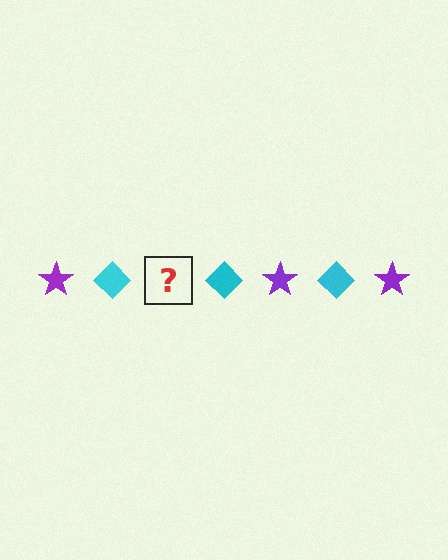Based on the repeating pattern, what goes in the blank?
The blank should be a purple star.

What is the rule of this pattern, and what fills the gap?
The rule is that the pattern alternates between purple star and cyan diamond. The gap should be filled with a purple star.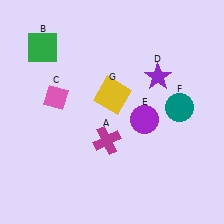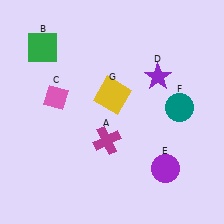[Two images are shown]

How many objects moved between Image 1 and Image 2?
1 object moved between the two images.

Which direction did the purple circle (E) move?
The purple circle (E) moved down.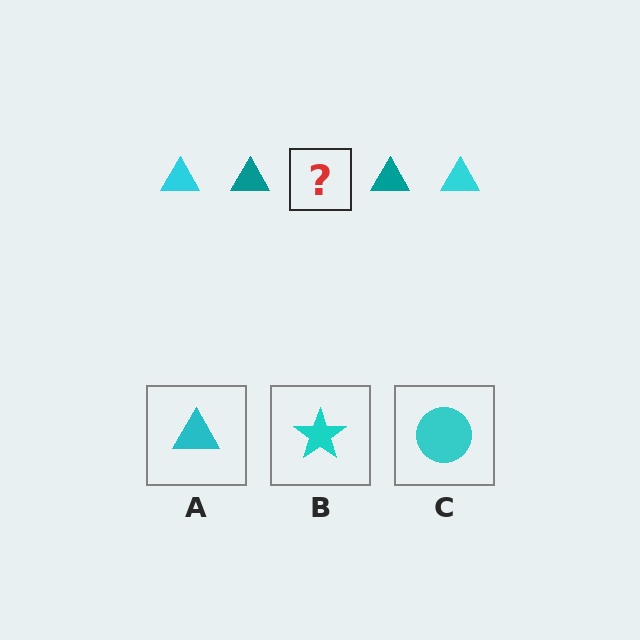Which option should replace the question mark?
Option A.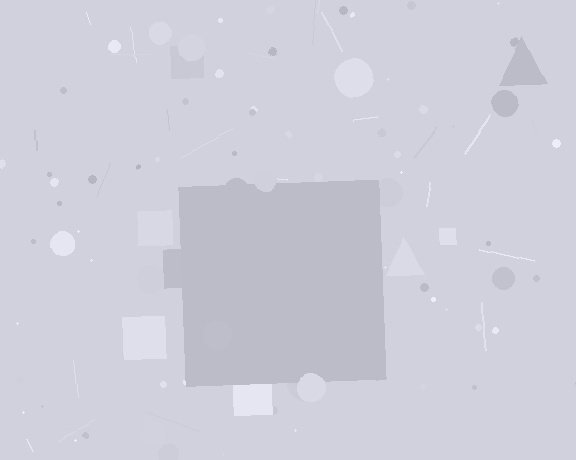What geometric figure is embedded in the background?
A square is embedded in the background.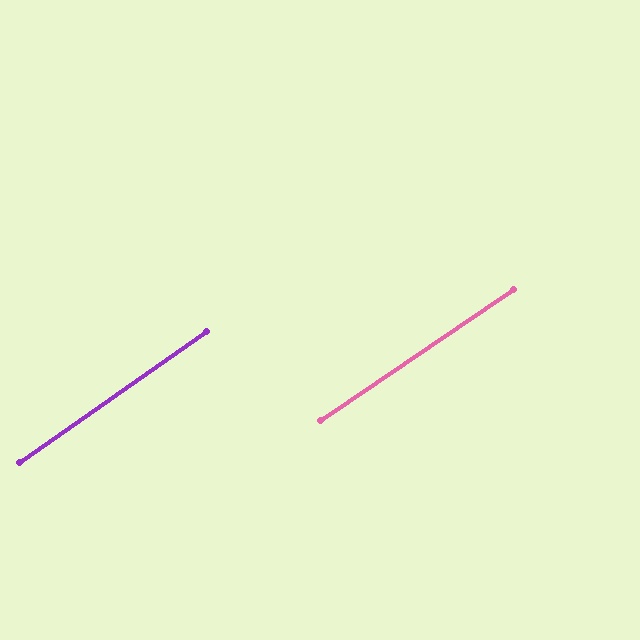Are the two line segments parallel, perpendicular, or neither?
Parallel — their directions differ by only 0.7°.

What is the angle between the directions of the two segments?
Approximately 1 degree.